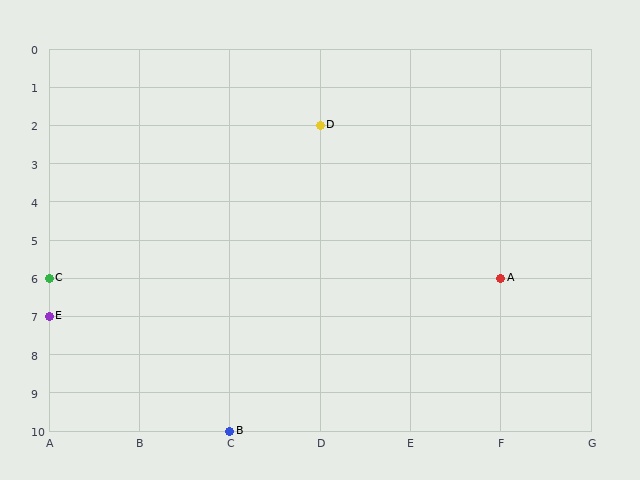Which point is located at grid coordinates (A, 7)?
Point E is at (A, 7).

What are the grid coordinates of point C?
Point C is at grid coordinates (A, 6).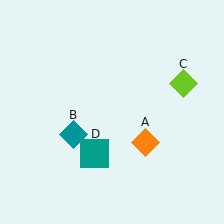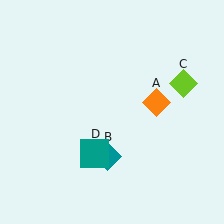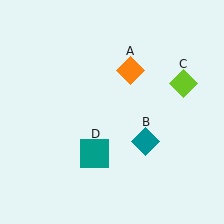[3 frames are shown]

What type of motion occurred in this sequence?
The orange diamond (object A), teal diamond (object B) rotated counterclockwise around the center of the scene.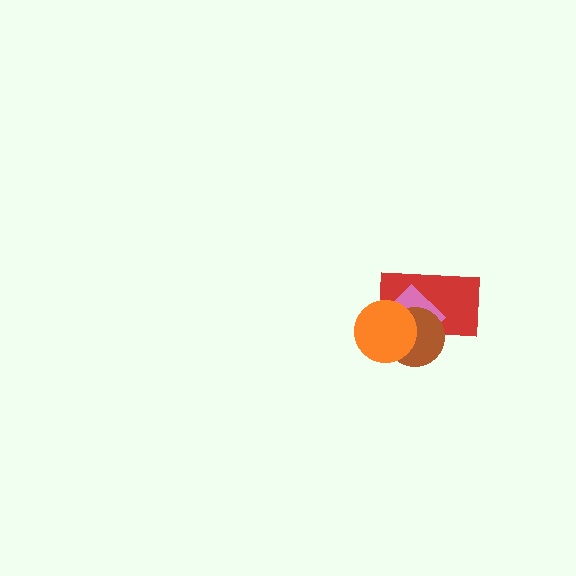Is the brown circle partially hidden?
Yes, it is partially covered by another shape.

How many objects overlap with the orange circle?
3 objects overlap with the orange circle.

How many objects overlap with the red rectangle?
3 objects overlap with the red rectangle.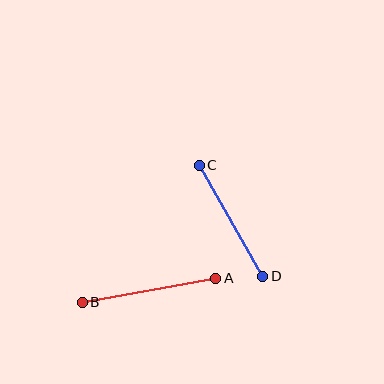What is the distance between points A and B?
The distance is approximately 135 pixels.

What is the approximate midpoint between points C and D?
The midpoint is at approximately (231, 221) pixels.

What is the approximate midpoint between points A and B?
The midpoint is at approximately (149, 290) pixels.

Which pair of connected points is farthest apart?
Points A and B are farthest apart.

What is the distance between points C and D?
The distance is approximately 128 pixels.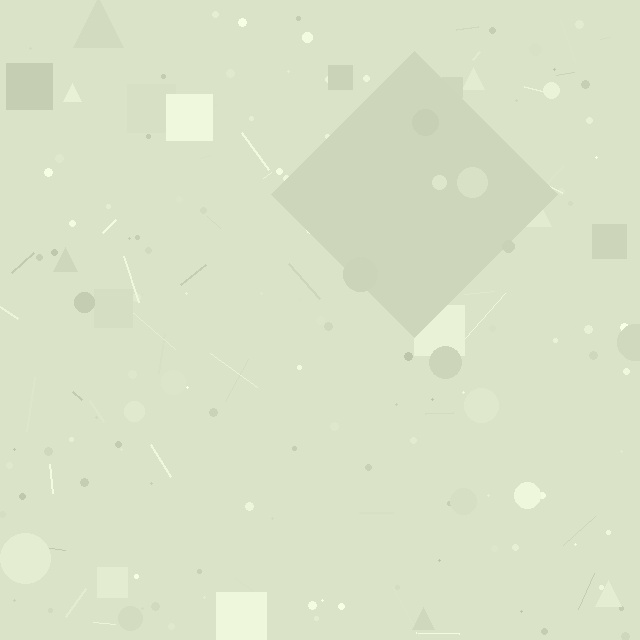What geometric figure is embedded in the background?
A diamond is embedded in the background.